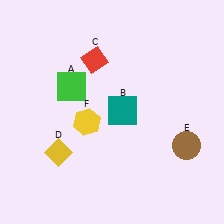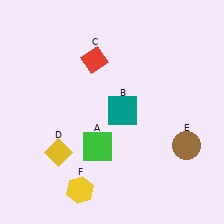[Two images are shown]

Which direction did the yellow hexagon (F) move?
The yellow hexagon (F) moved down.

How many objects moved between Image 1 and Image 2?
2 objects moved between the two images.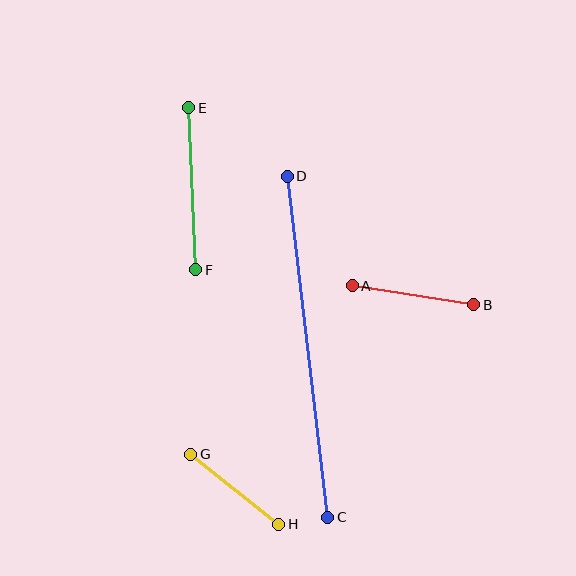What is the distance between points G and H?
The distance is approximately 112 pixels.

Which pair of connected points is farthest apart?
Points C and D are farthest apart.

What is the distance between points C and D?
The distance is approximately 344 pixels.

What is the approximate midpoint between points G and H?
The midpoint is at approximately (235, 489) pixels.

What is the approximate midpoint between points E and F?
The midpoint is at approximately (192, 189) pixels.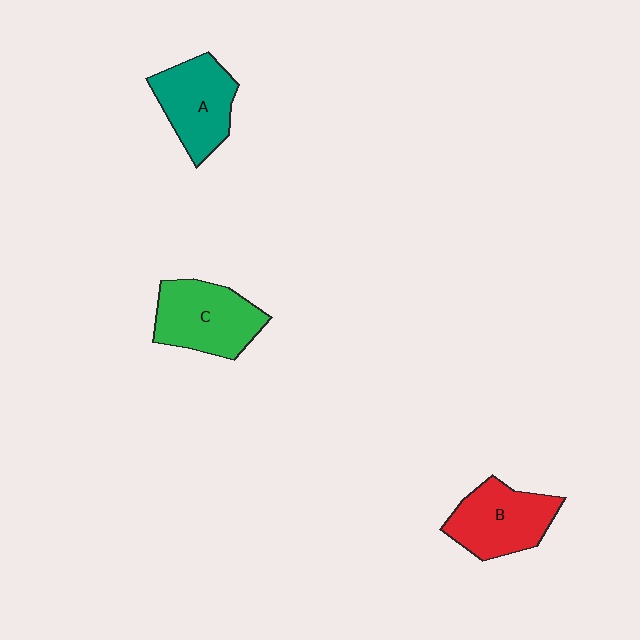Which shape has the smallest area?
Shape A (teal).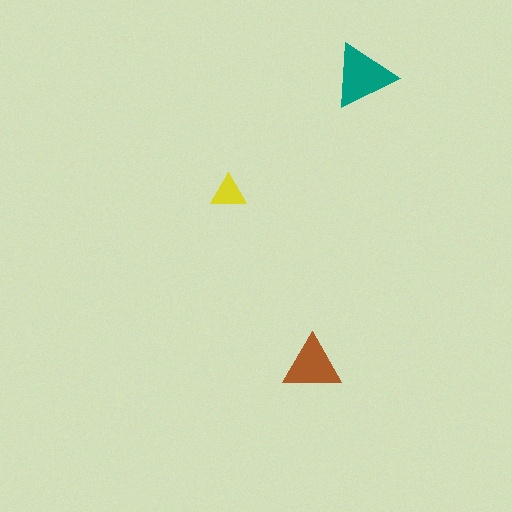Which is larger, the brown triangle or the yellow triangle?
The brown one.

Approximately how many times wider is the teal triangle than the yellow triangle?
About 2 times wider.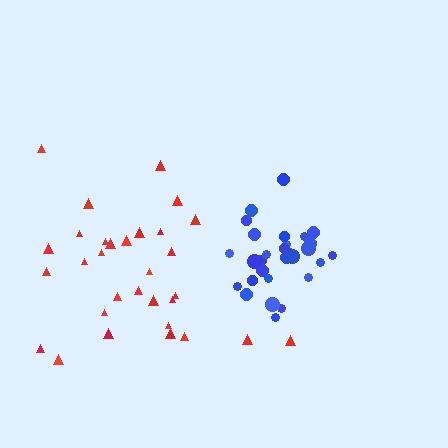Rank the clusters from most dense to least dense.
blue, red.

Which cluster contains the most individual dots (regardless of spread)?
Red (31).